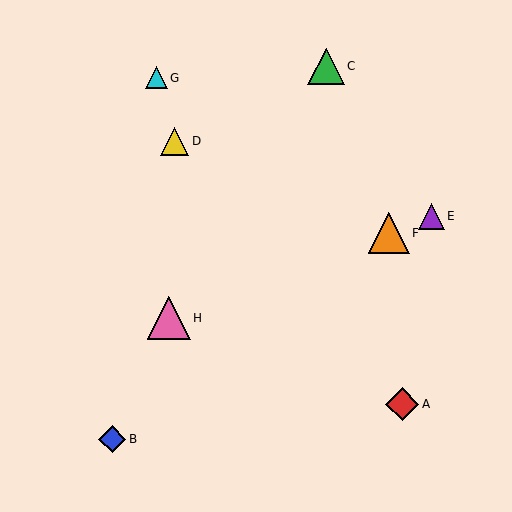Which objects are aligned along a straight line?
Objects E, F, H are aligned along a straight line.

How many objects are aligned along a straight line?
3 objects (E, F, H) are aligned along a straight line.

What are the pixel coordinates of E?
Object E is at (431, 216).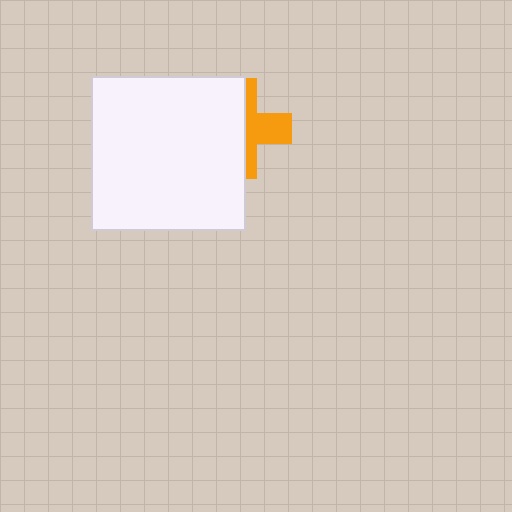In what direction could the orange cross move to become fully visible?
The orange cross could move right. That would shift it out from behind the white square entirely.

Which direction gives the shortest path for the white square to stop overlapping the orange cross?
Moving left gives the shortest separation.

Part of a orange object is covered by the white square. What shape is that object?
It is a cross.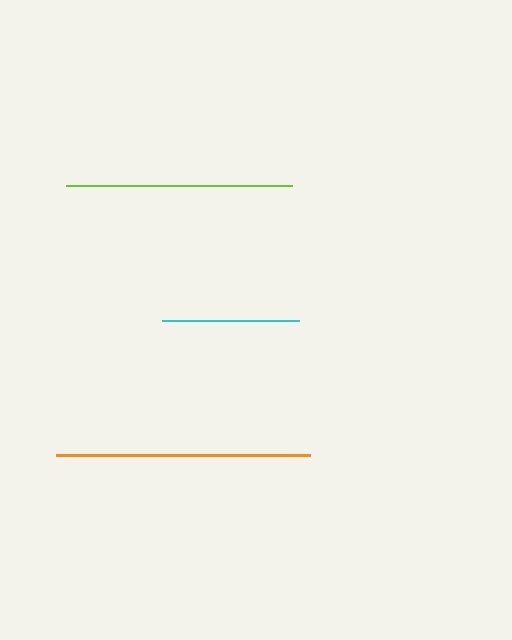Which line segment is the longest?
The orange line is the longest at approximately 254 pixels.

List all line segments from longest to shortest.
From longest to shortest: orange, lime, cyan.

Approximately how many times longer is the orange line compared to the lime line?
The orange line is approximately 1.1 times the length of the lime line.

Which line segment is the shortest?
The cyan line is the shortest at approximately 137 pixels.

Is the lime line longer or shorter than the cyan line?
The lime line is longer than the cyan line.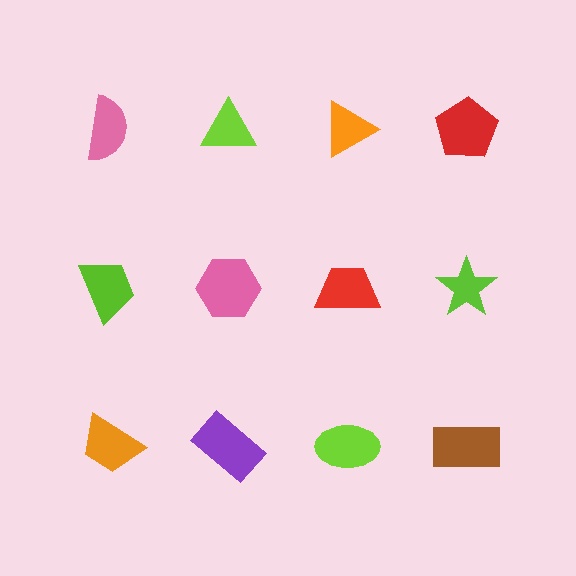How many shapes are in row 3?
4 shapes.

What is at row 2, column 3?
A red trapezoid.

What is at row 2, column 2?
A pink hexagon.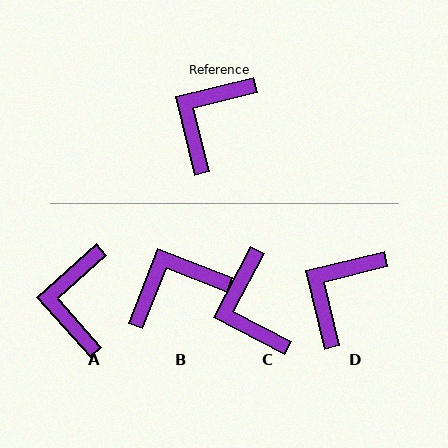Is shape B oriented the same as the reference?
No, it is off by about 35 degrees.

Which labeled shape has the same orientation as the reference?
D.